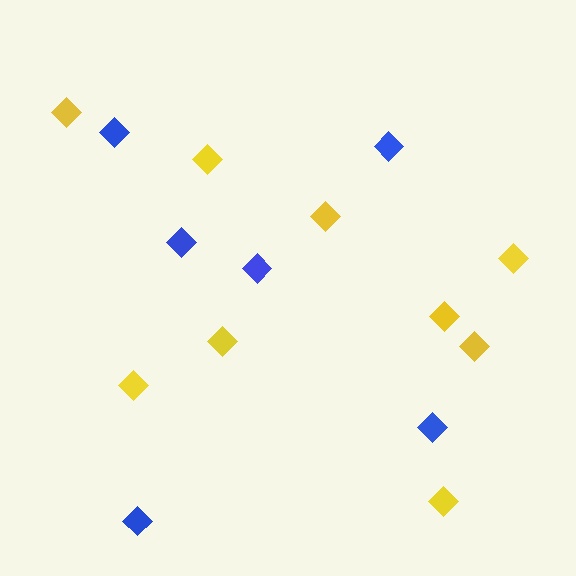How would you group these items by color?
There are 2 groups: one group of blue diamonds (6) and one group of yellow diamonds (9).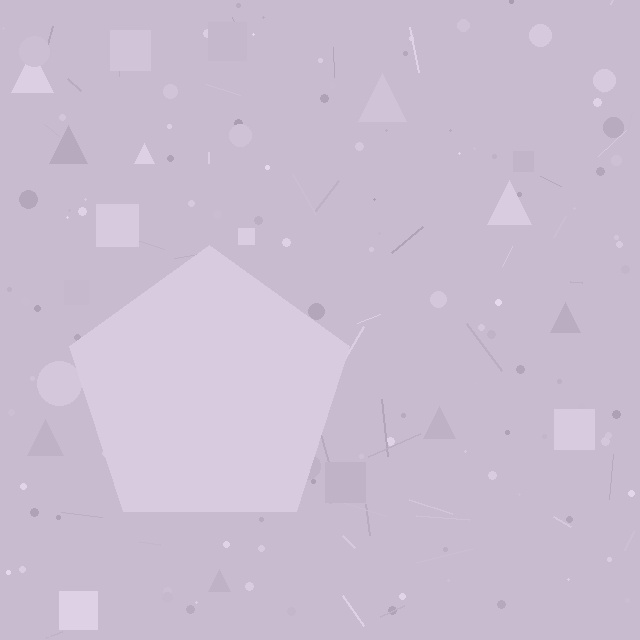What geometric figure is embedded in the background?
A pentagon is embedded in the background.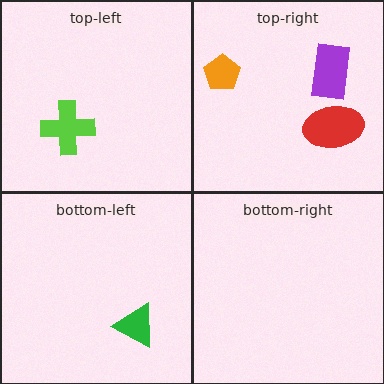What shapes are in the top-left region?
The lime cross.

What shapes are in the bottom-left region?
The green triangle.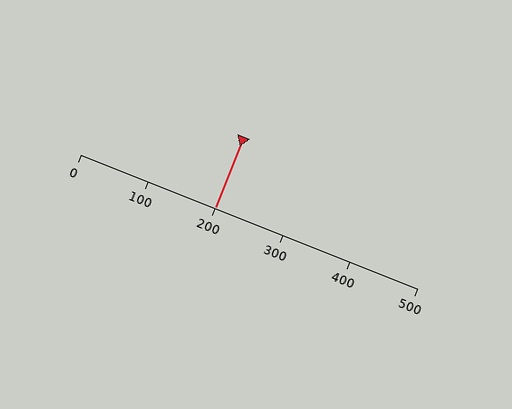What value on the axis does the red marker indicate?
The marker indicates approximately 200.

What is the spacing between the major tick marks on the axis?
The major ticks are spaced 100 apart.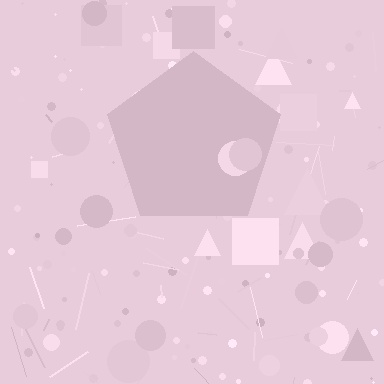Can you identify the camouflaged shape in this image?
The camouflaged shape is a pentagon.